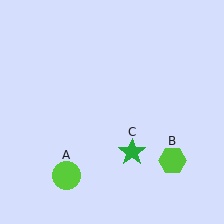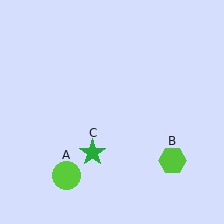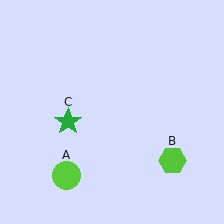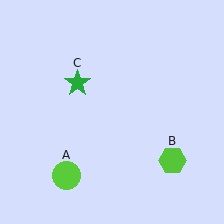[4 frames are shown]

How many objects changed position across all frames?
1 object changed position: green star (object C).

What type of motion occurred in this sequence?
The green star (object C) rotated clockwise around the center of the scene.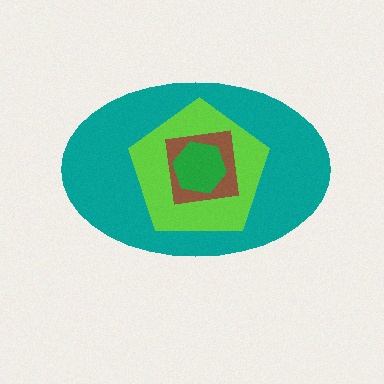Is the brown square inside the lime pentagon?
Yes.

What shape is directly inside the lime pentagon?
The brown square.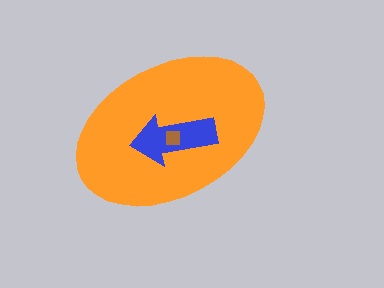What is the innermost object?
The brown square.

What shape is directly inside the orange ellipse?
The blue arrow.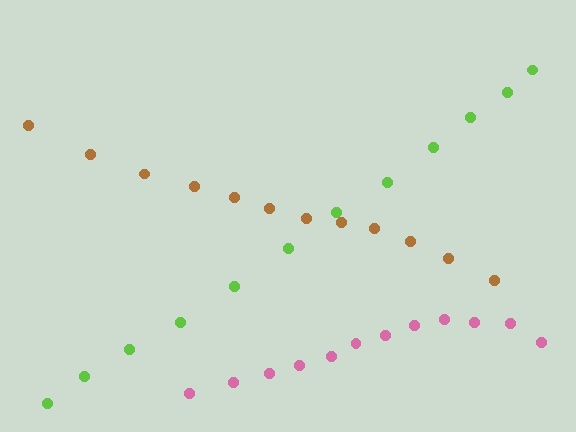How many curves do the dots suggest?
There are 3 distinct paths.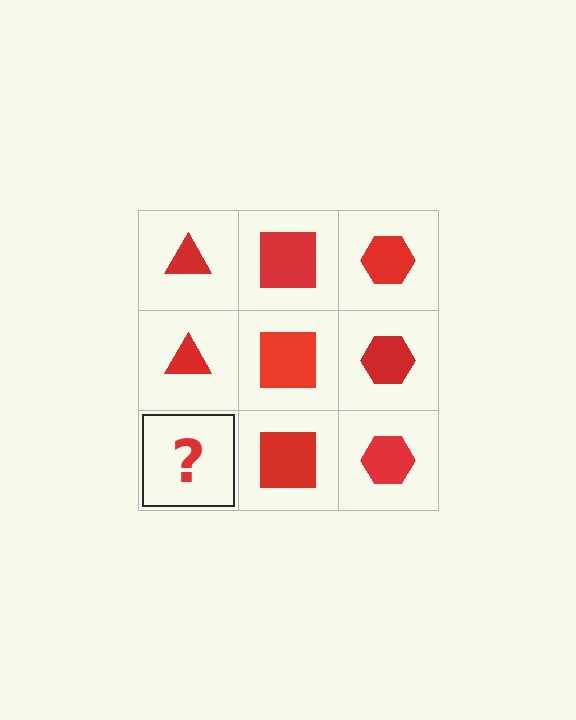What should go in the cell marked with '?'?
The missing cell should contain a red triangle.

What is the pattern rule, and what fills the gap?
The rule is that each column has a consistent shape. The gap should be filled with a red triangle.